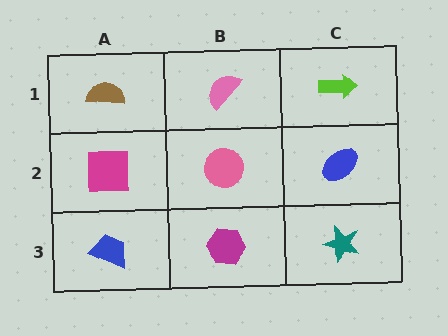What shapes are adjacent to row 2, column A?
A brown semicircle (row 1, column A), a blue trapezoid (row 3, column A), a pink circle (row 2, column B).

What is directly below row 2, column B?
A magenta hexagon.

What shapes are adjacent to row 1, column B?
A pink circle (row 2, column B), a brown semicircle (row 1, column A), a lime arrow (row 1, column C).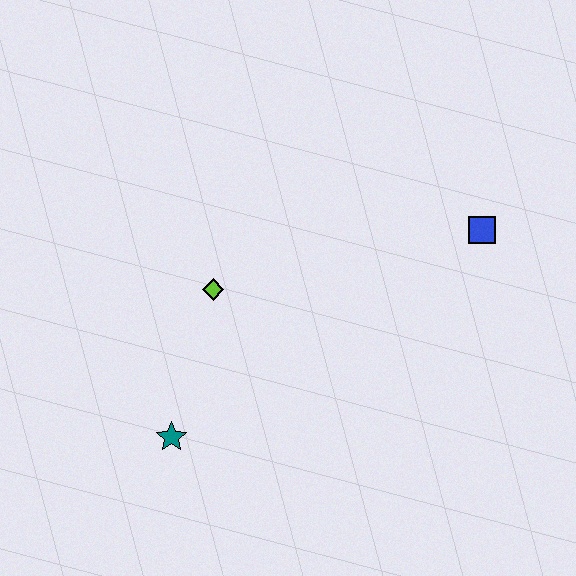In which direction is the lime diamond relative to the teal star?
The lime diamond is above the teal star.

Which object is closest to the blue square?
The lime diamond is closest to the blue square.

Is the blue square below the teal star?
No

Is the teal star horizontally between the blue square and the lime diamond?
No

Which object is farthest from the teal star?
The blue square is farthest from the teal star.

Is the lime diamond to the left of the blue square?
Yes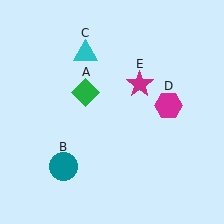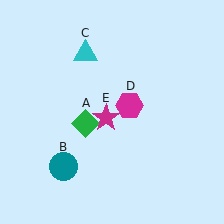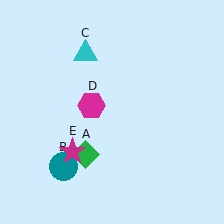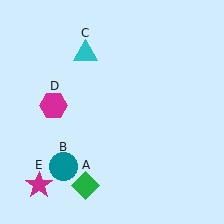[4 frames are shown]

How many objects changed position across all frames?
3 objects changed position: green diamond (object A), magenta hexagon (object D), magenta star (object E).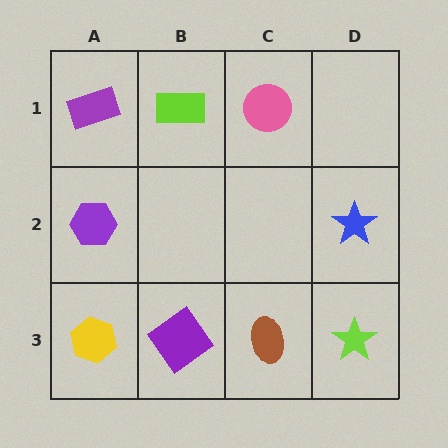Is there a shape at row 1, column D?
No, that cell is empty.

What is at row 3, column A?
A yellow hexagon.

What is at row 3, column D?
A lime star.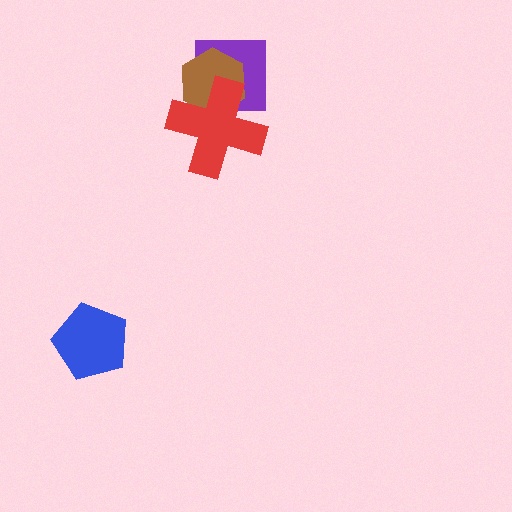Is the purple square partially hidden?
Yes, it is partially covered by another shape.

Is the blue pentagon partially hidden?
No, no other shape covers it.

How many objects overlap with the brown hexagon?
2 objects overlap with the brown hexagon.